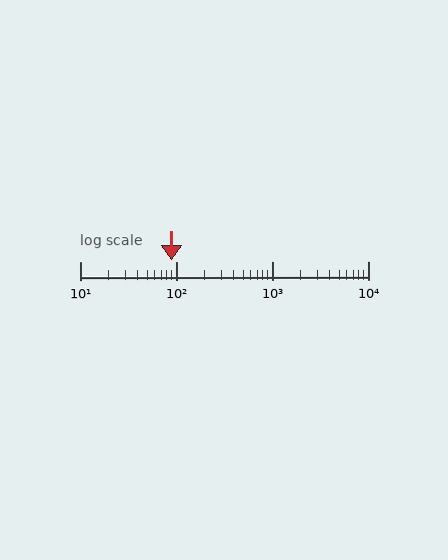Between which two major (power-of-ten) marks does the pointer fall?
The pointer is between 10 and 100.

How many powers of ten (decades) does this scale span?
The scale spans 3 decades, from 10 to 10000.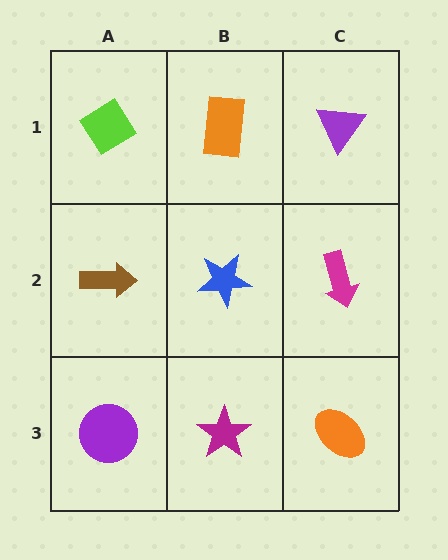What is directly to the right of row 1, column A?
An orange rectangle.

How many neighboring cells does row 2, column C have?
3.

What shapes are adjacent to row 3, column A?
A brown arrow (row 2, column A), a magenta star (row 3, column B).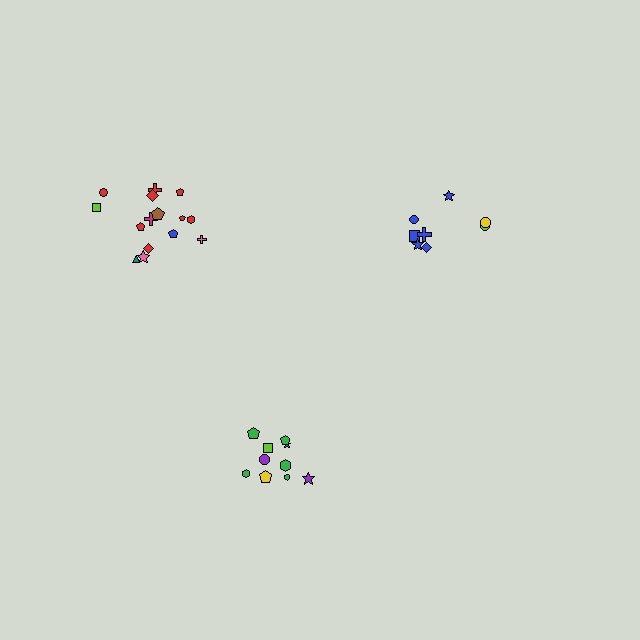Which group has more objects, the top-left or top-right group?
The top-left group.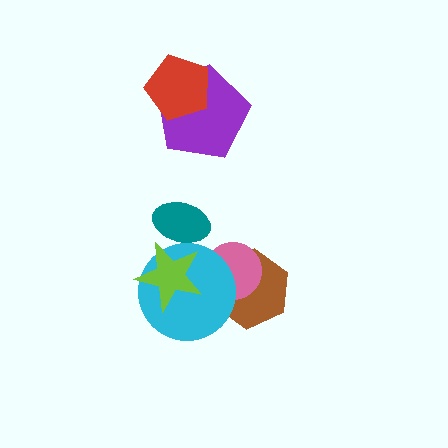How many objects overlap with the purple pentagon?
1 object overlaps with the purple pentagon.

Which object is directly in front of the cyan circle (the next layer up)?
The teal ellipse is directly in front of the cyan circle.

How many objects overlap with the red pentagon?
1 object overlaps with the red pentagon.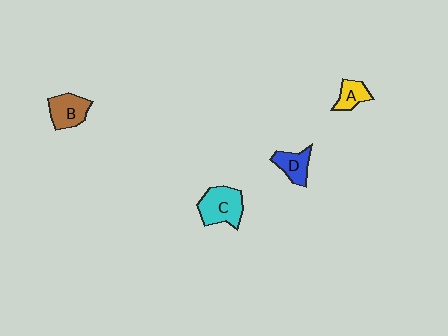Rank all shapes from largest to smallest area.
From largest to smallest: C (cyan), B (brown), D (blue), A (yellow).